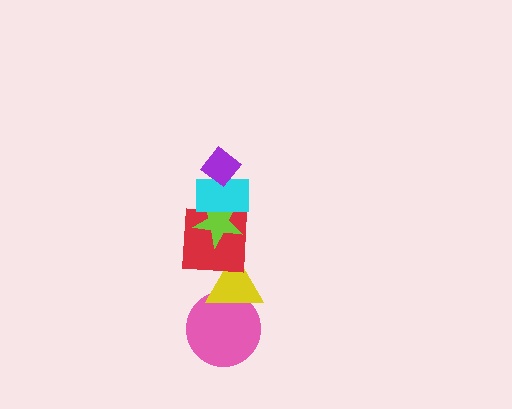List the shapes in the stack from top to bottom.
From top to bottom: the purple diamond, the cyan rectangle, the lime star, the red square, the yellow triangle, the pink circle.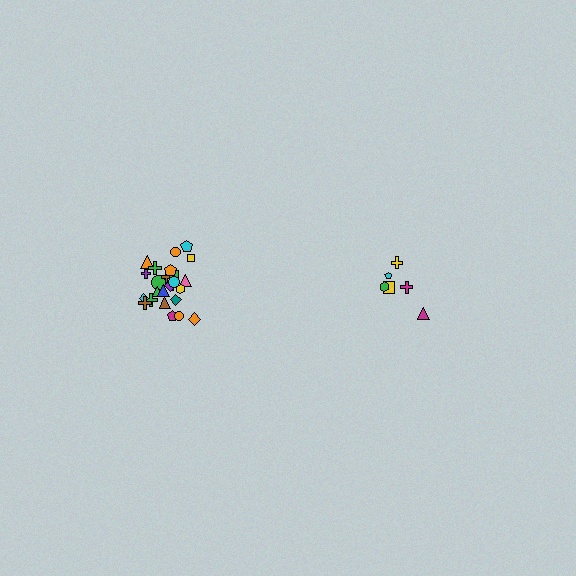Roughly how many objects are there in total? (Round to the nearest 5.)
Roughly 30 objects in total.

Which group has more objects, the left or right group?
The left group.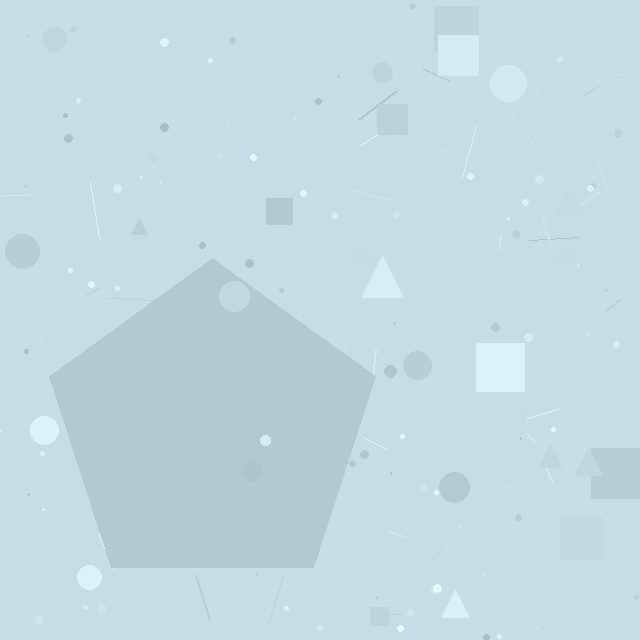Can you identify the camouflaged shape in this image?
The camouflaged shape is a pentagon.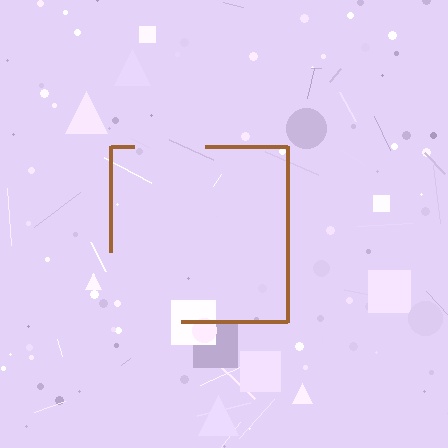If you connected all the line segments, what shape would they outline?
They would outline a square.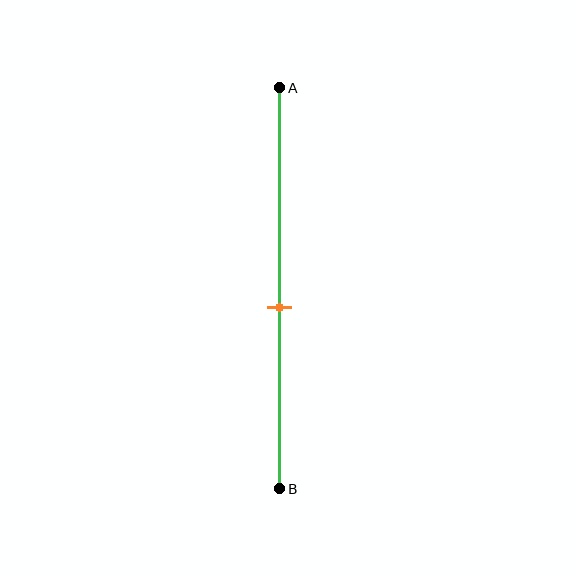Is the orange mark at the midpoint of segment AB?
No, the mark is at about 55% from A, not at the 50% midpoint.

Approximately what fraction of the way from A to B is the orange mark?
The orange mark is approximately 55% of the way from A to B.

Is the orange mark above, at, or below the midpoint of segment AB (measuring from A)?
The orange mark is below the midpoint of segment AB.